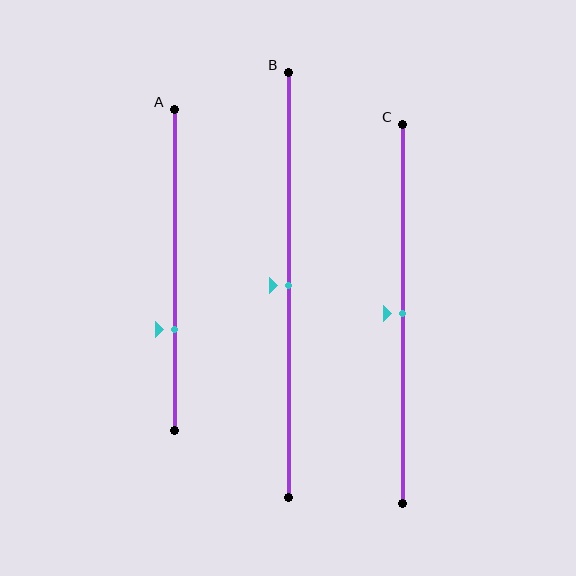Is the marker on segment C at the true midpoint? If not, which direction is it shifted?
Yes, the marker on segment C is at the true midpoint.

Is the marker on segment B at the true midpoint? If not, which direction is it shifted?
Yes, the marker on segment B is at the true midpoint.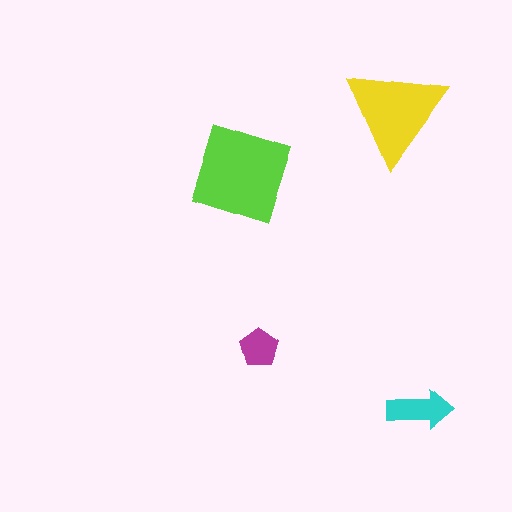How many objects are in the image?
There are 4 objects in the image.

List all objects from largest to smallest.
The lime square, the yellow triangle, the cyan arrow, the magenta pentagon.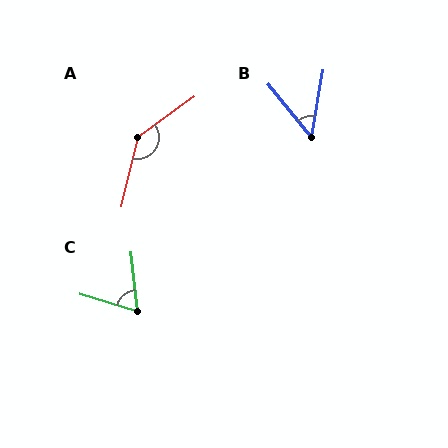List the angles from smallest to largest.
B (49°), C (67°), A (139°).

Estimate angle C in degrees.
Approximately 67 degrees.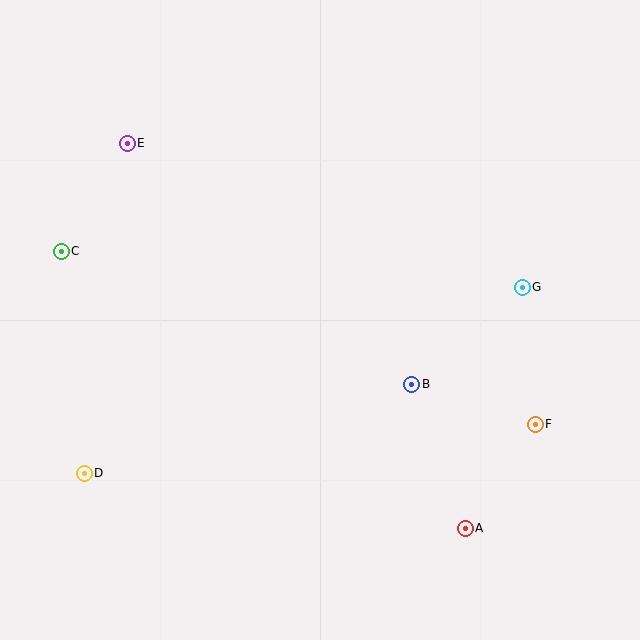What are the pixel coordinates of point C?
Point C is at (61, 251).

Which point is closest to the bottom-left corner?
Point D is closest to the bottom-left corner.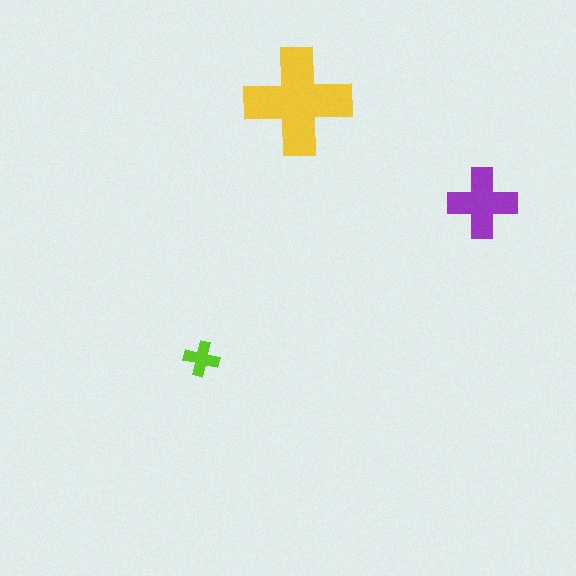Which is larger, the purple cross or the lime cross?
The purple one.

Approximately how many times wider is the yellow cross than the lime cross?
About 3 times wider.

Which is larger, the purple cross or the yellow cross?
The yellow one.